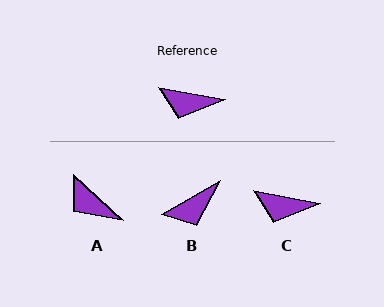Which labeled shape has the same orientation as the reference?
C.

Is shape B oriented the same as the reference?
No, it is off by about 40 degrees.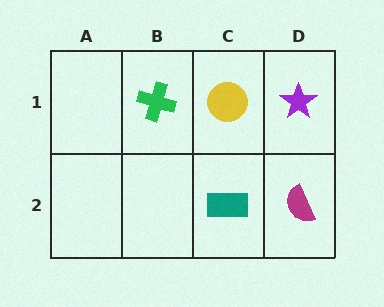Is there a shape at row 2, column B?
No, that cell is empty.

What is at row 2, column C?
A teal rectangle.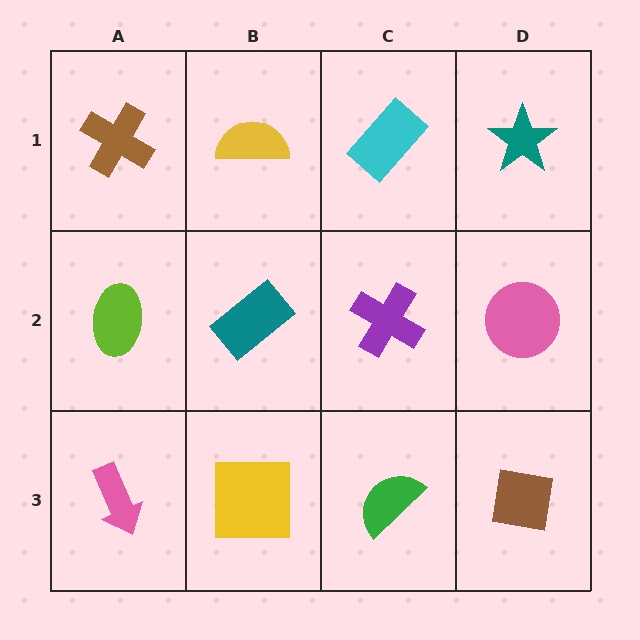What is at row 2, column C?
A purple cross.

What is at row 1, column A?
A brown cross.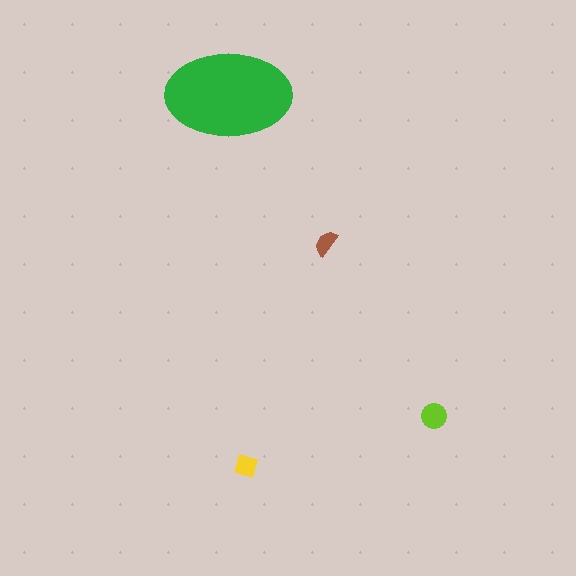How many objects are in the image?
There are 4 objects in the image.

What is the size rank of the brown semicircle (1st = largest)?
4th.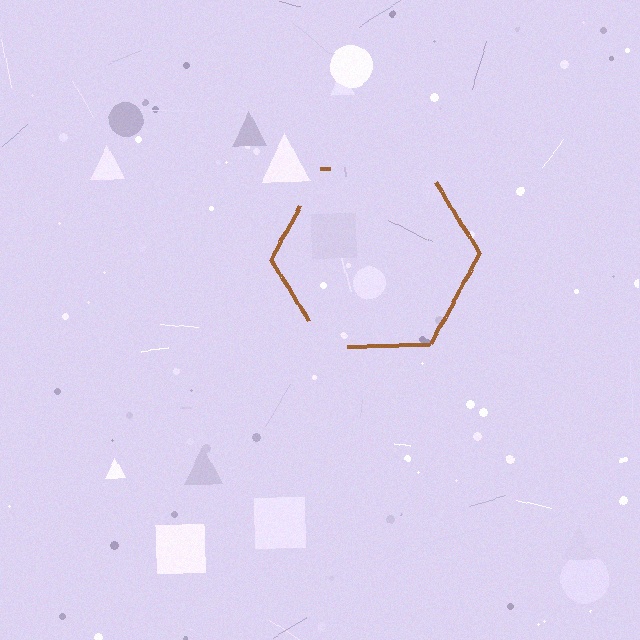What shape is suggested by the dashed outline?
The dashed outline suggests a hexagon.